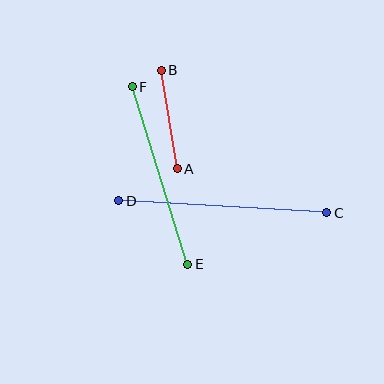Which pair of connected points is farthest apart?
Points C and D are farthest apart.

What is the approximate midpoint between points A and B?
The midpoint is at approximately (169, 119) pixels.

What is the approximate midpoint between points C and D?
The midpoint is at approximately (223, 207) pixels.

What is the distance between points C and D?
The distance is approximately 208 pixels.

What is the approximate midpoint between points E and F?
The midpoint is at approximately (160, 175) pixels.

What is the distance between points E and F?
The distance is approximately 186 pixels.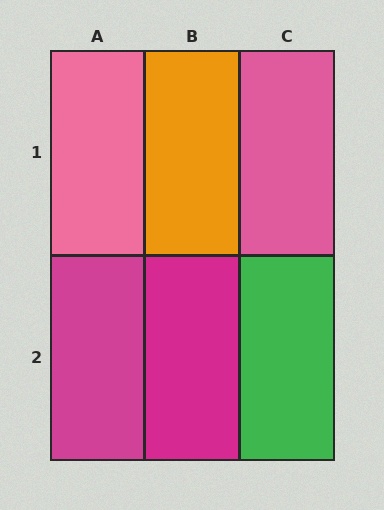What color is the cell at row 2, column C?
Green.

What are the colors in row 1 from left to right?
Pink, orange, pink.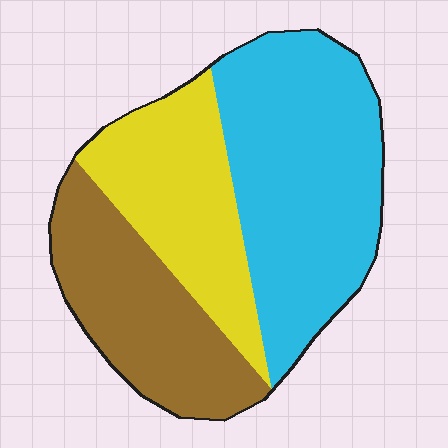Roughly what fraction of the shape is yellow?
Yellow takes up about one quarter (1/4) of the shape.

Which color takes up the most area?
Cyan, at roughly 45%.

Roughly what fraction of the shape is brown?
Brown takes up about one quarter (1/4) of the shape.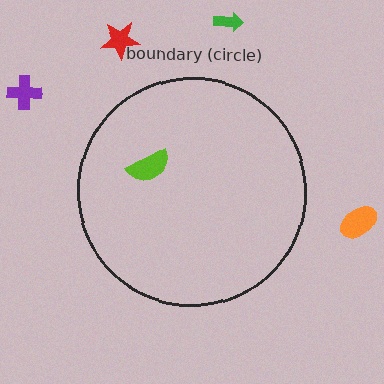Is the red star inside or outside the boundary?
Outside.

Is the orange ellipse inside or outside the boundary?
Outside.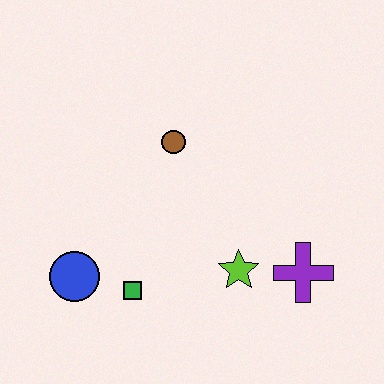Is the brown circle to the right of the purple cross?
No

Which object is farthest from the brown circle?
The purple cross is farthest from the brown circle.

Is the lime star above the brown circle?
No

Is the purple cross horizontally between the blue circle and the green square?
No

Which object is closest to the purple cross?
The lime star is closest to the purple cross.